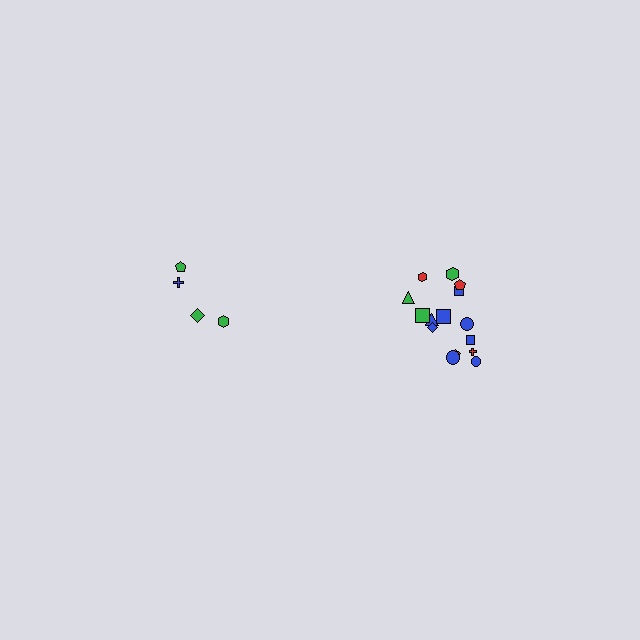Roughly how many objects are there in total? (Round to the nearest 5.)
Roughly 20 objects in total.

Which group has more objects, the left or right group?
The right group.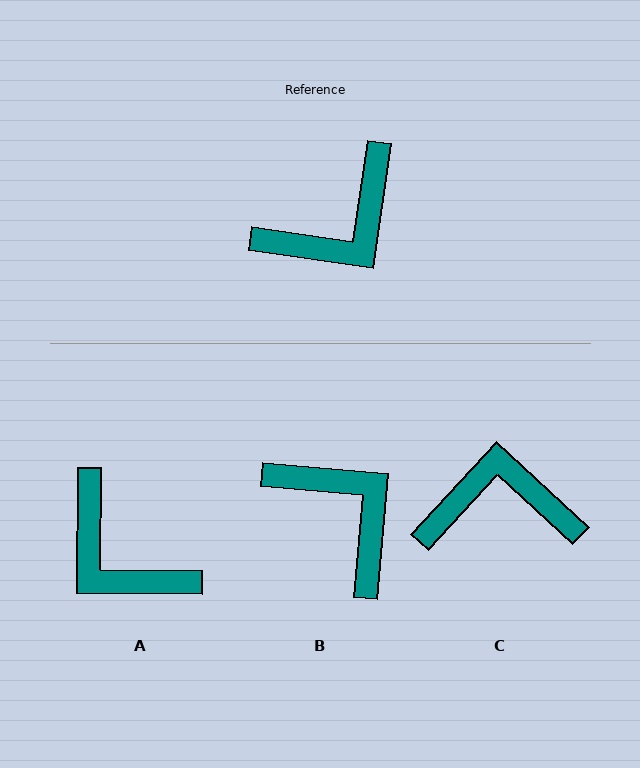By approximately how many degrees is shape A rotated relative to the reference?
Approximately 82 degrees clockwise.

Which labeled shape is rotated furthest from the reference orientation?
C, about 146 degrees away.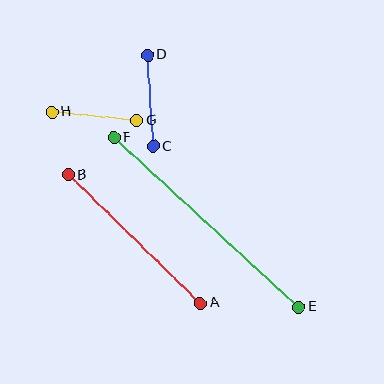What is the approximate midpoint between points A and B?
The midpoint is at approximately (134, 239) pixels.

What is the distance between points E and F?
The distance is approximately 251 pixels.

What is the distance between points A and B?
The distance is approximately 184 pixels.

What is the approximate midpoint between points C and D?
The midpoint is at approximately (150, 101) pixels.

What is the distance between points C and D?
The distance is approximately 91 pixels.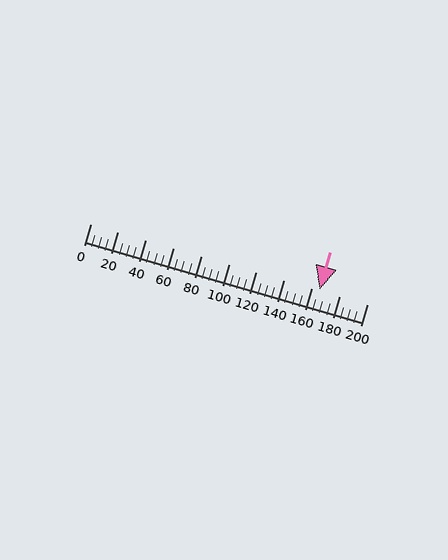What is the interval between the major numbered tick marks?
The major tick marks are spaced 20 units apart.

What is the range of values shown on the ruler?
The ruler shows values from 0 to 200.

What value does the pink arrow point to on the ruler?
The pink arrow points to approximately 166.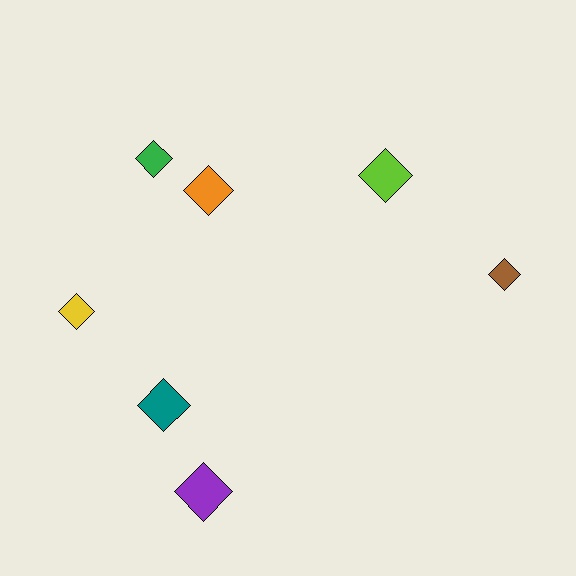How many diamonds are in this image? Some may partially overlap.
There are 7 diamonds.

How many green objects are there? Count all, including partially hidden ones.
There is 1 green object.